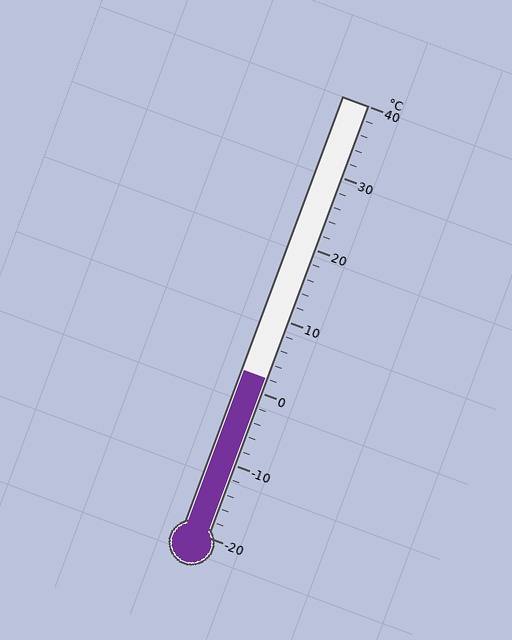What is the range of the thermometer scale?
The thermometer scale ranges from -20°C to 40°C.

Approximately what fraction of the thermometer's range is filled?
The thermometer is filled to approximately 35% of its range.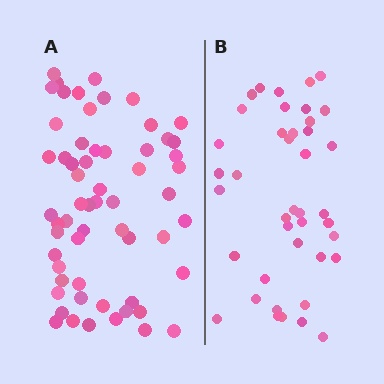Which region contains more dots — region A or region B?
Region A (the left region) has more dots.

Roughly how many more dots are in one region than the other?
Region A has approximately 20 more dots than region B.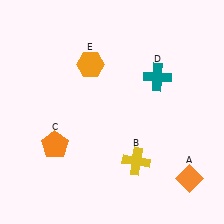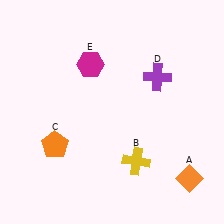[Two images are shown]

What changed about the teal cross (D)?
In Image 1, D is teal. In Image 2, it changed to purple.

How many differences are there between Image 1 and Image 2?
There are 2 differences between the two images.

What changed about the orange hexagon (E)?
In Image 1, E is orange. In Image 2, it changed to magenta.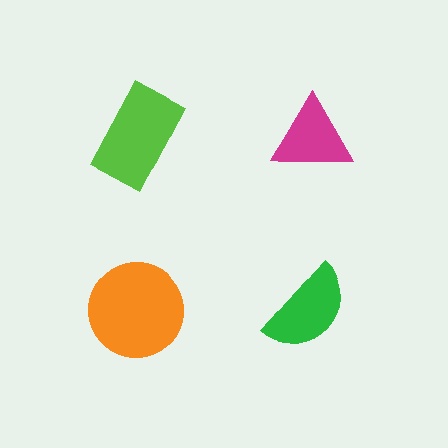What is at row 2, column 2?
A green semicircle.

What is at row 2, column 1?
An orange circle.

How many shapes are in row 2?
2 shapes.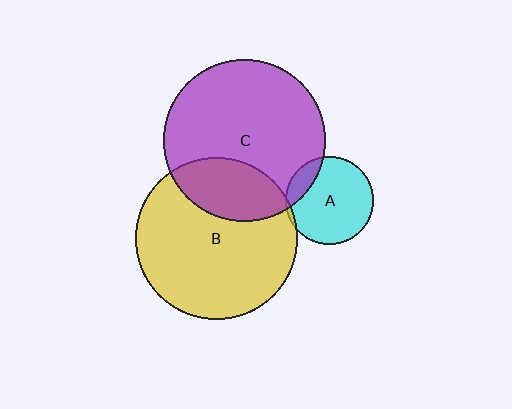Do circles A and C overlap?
Yes.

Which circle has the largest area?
Circle B (yellow).